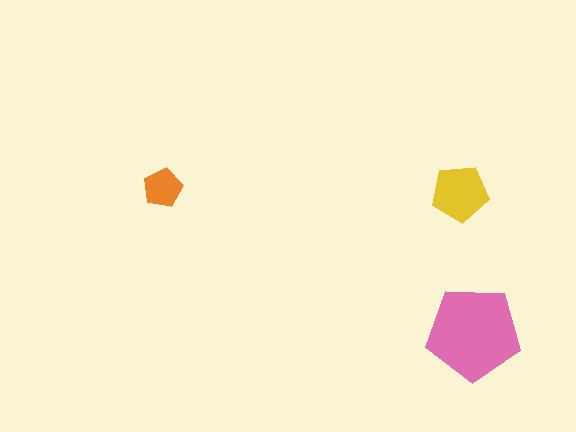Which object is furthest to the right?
The pink pentagon is rightmost.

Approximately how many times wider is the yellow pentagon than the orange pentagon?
About 1.5 times wider.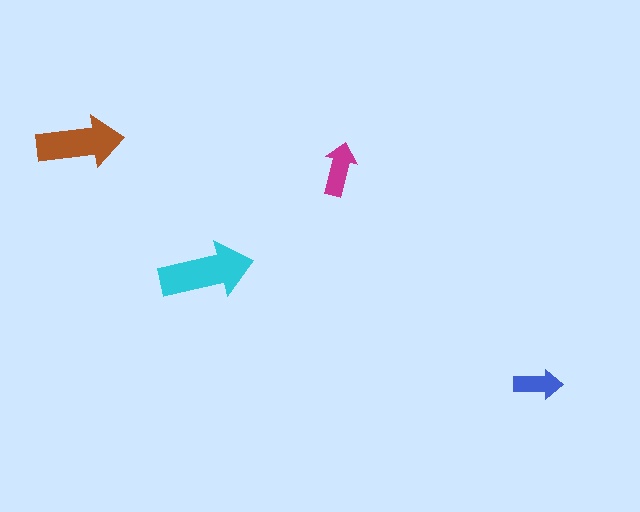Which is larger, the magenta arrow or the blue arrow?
The magenta one.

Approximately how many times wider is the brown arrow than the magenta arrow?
About 1.5 times wider.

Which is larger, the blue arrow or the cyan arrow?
The cyan one.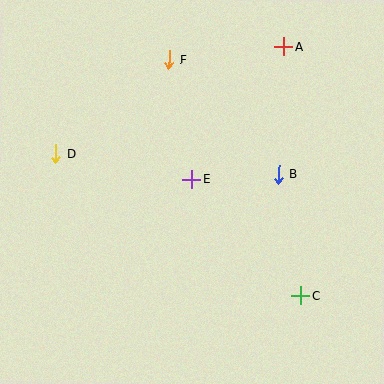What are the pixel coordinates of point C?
Point C is at (301, 296).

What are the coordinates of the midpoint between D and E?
The midpoint between D and E is at (124, 166).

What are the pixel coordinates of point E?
Point E is at (192, 179).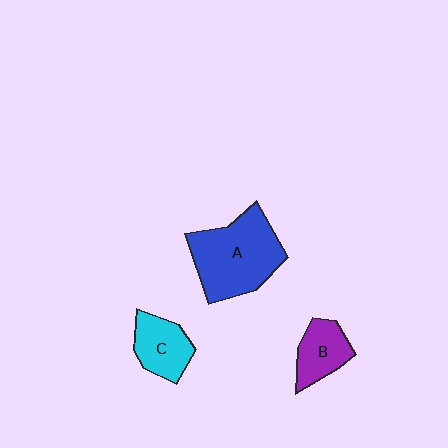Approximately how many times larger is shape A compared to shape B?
Approximately 2.2 times.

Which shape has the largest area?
Shape A (blue).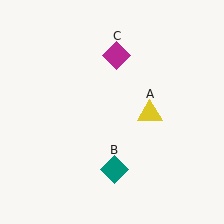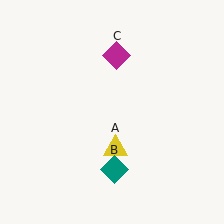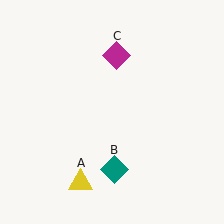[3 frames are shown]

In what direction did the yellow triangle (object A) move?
The yellow triangle (object A) moved down and to the left.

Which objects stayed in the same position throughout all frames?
Teal diamond (object B) and magenta diamond (object C) remained stationary.